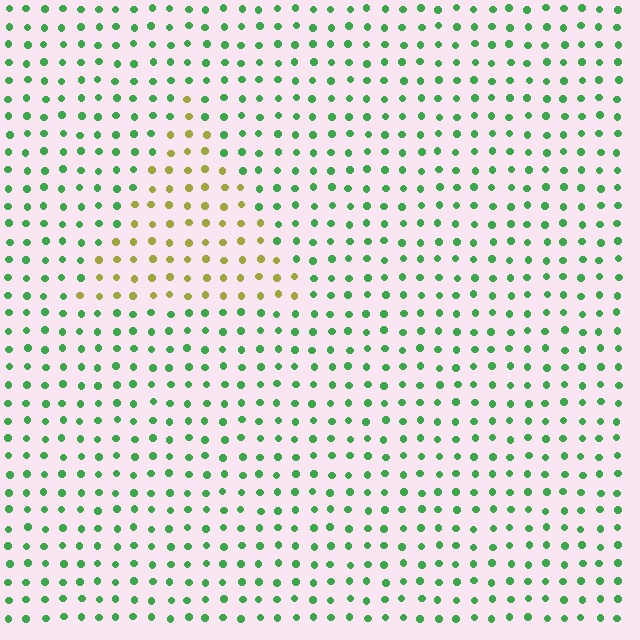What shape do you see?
I see a triangle.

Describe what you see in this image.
The image is filled with small green elements in a uniform arrangement. A triangle-shaped region is visible where the elements are tinted to a slightly different hue, forming a subtle color boundary.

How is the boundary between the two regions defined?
The boundary is defined purely by a slight shift in hue (about 63 degrees). Spacing, size, and orientation are identical on both sides.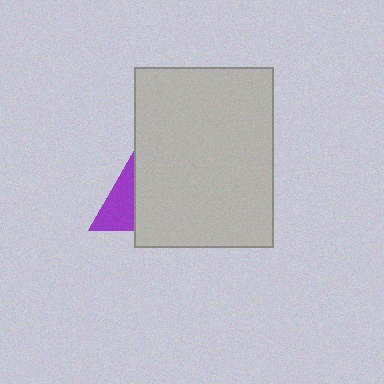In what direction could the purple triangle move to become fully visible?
The purple triangle could move left. That would shift it out from behind the light gray rectangle entirely.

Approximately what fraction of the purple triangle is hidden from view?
Roughly 70% of the purple triangle is hidden behind the light gray rectangle.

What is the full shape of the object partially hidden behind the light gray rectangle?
The partially hidden object is a purple triangle.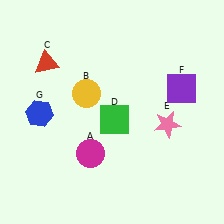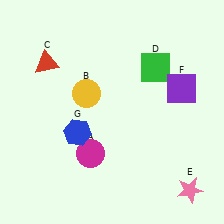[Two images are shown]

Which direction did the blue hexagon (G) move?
The blue hexagon (G) moved right.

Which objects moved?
The objects that moved are: the green square (D), the pink star (E), the blue hexagon (G).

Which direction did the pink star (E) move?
The pink star (E) moved down.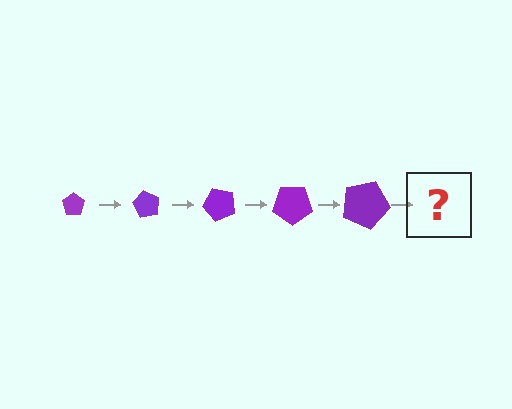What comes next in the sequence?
The next element should be a pentagon, larger than the previous one and rotated 300 degrees from the start.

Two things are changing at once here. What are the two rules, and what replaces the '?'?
The two rules are that the pentagon grows larger each step and it rotates 60 degrees each step. The '?' should be a pentagon, larger than the previous one and rotated 300 degrees from the start.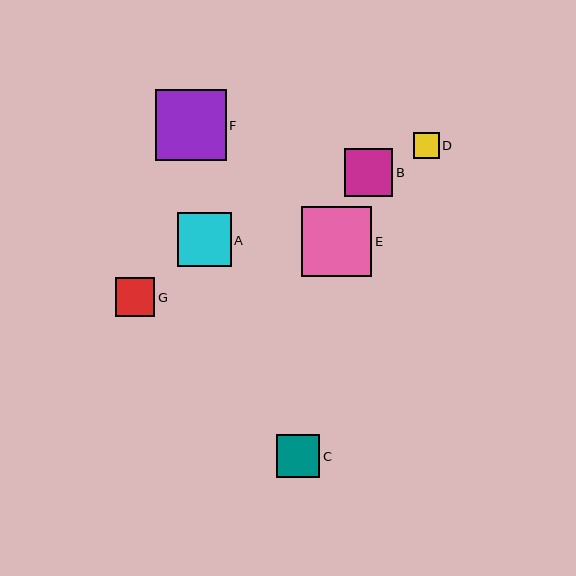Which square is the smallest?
Square D is the smallest with a size of approximately 26 pixels.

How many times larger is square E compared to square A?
Square E is approximately 1.3 times the size of square A.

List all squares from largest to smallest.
From largest to smallest: F, E, A, B, C, G, D.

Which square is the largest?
Square F is the largest with a size of approximately 71 pixels.